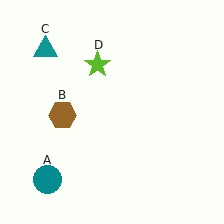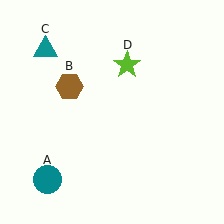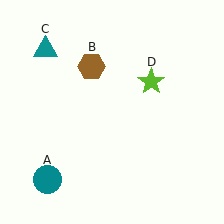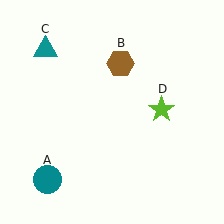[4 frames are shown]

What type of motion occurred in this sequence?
The brown hexagon (object B), lime star (object D) rotated clockwise around the center of the scene.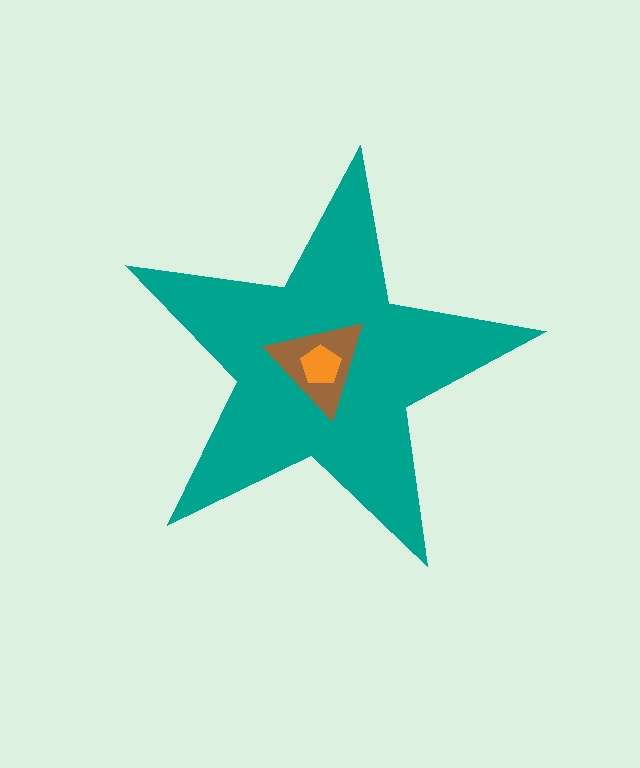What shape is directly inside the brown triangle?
The orange pentagon.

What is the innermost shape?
The orange pentagon.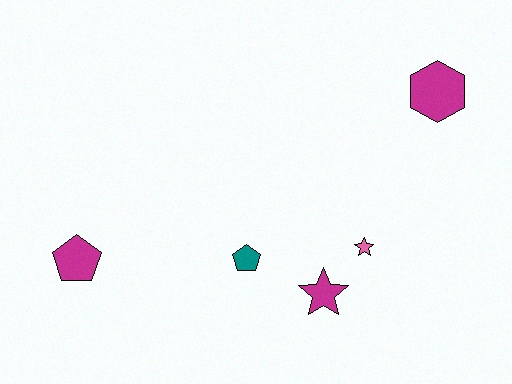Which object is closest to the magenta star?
The pink star is closest to the magenta star.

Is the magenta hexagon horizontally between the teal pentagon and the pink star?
No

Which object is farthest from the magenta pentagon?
The magenta hexagon is farthest from the magenta pentagon.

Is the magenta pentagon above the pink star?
No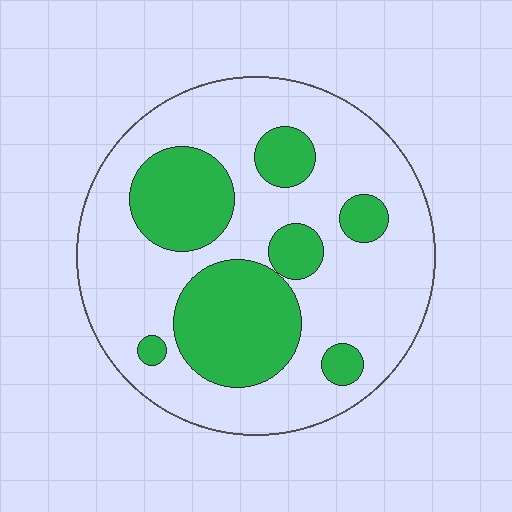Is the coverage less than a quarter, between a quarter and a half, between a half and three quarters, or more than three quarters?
Between a quarter and a half.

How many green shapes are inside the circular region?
7.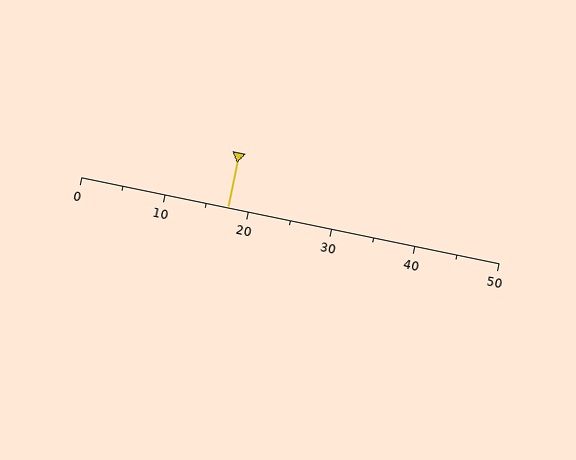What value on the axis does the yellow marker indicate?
The marker indicates approximately 17.5.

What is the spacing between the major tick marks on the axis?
The major ticks are spaced 10 apart.